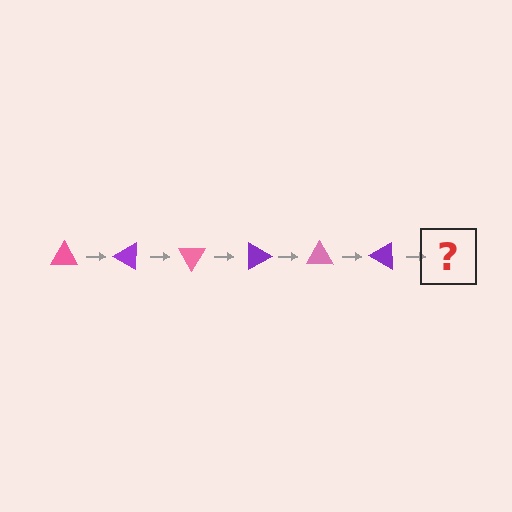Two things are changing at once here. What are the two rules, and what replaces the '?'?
The two rules are that it rotates 30 degrees each step and the color cycles through pink and purple. The '?' should be a pink triangle, rotated 180 degrees from the start.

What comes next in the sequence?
The next element should be a pink triangle, rotated 180 degrees from the start.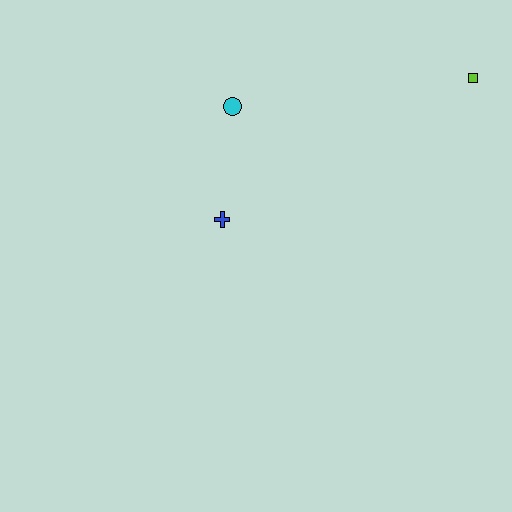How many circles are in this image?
There is 1 circle.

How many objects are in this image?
There are 3 objects.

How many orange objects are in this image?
There are no orange objects.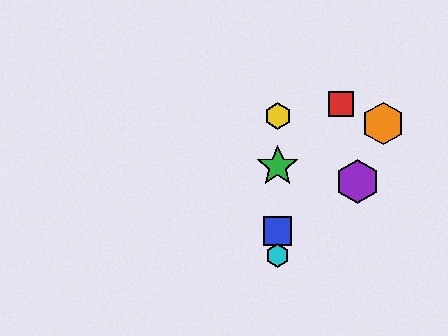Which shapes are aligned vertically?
The blue square, the green star, the yellow hexagon, the cyan hexagon are aligned vertically.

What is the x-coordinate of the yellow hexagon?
The yellow hexagon is at x≈278.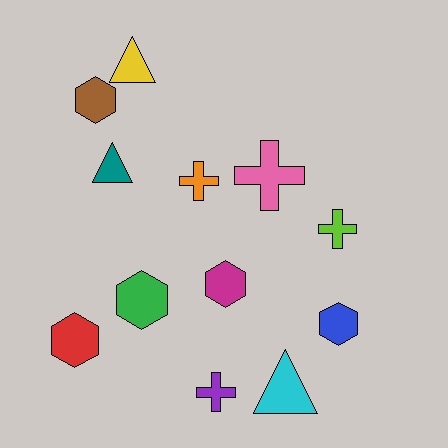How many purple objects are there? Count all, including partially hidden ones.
There is 1 purple object.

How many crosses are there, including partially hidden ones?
There are 4 crosses.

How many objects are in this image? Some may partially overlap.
There are 12 objects.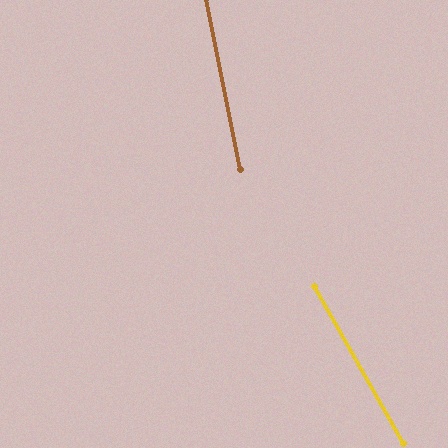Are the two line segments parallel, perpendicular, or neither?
Neither parallel nor perpendicular — they differ by about 18°.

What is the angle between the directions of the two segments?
Approximately 18 degrees.